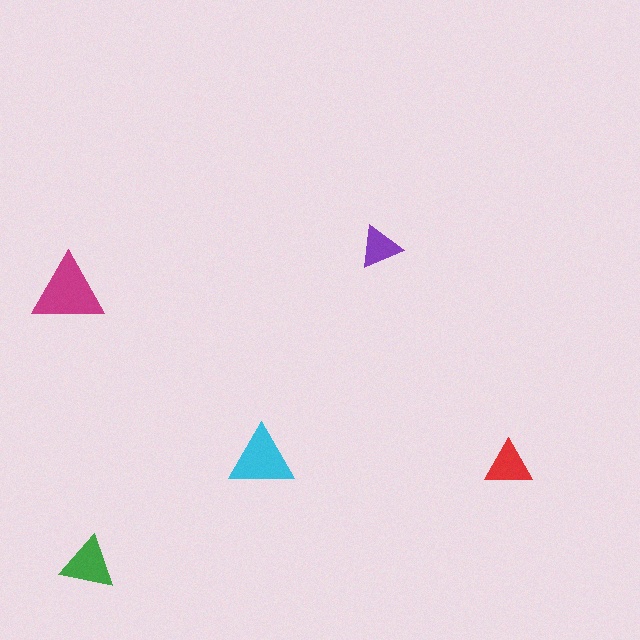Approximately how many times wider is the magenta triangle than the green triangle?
About 1.5 times wider.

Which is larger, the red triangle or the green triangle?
The green one.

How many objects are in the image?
There are 5 objects in the image.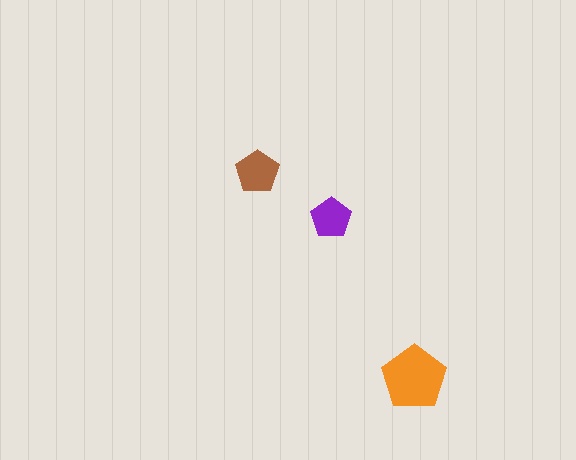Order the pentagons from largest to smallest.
the orange one, the brown one, the purple one.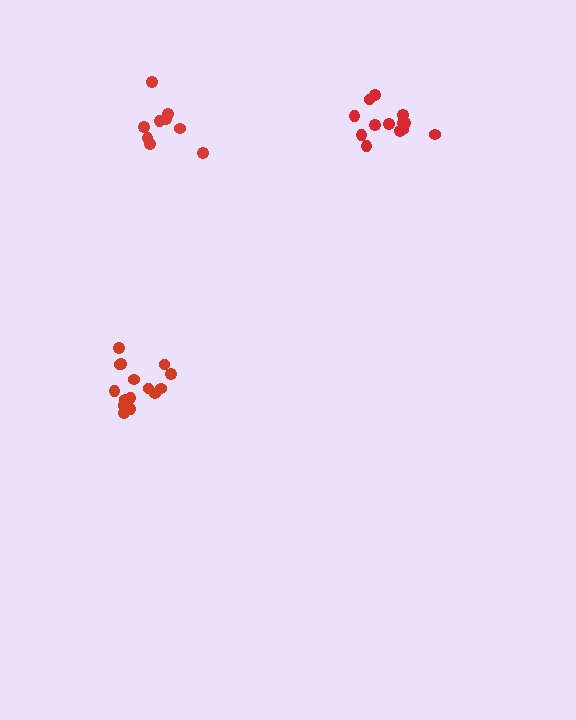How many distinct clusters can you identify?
There are 3 distinct clusters.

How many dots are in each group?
Group 1: 15 dots, Group 2: 9 dots, Group 3: 13 dots (37 total).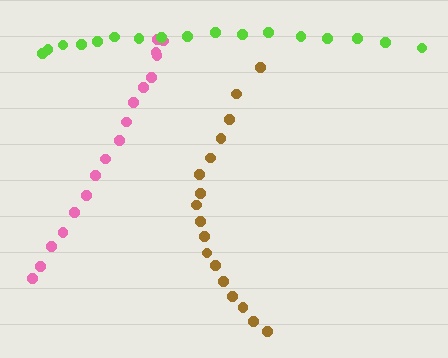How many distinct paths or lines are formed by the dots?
There are 3 distinct paths.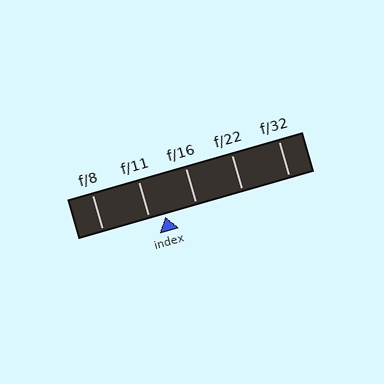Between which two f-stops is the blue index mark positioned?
The index mark is between f/11 and f/16.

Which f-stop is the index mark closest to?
The index mark is closest to f/11.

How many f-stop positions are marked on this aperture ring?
There are 5 f-stop positions marked.